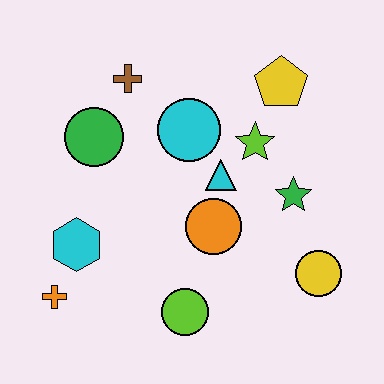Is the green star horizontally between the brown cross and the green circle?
No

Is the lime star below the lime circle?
No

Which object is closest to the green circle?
The brown cross is closest to the green circle.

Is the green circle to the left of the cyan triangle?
Yes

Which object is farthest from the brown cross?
The yellow circle is farthest from the brown cross.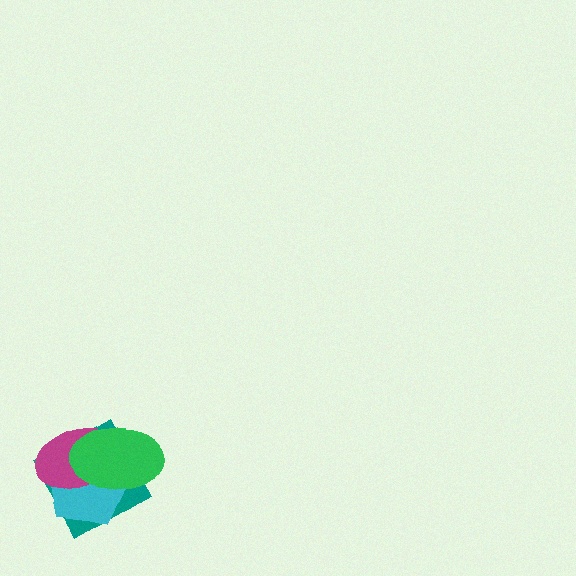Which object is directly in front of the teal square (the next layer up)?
The cyan pentagon is directly in front of the teal square.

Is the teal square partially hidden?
Yes, it is partially covered by another shape.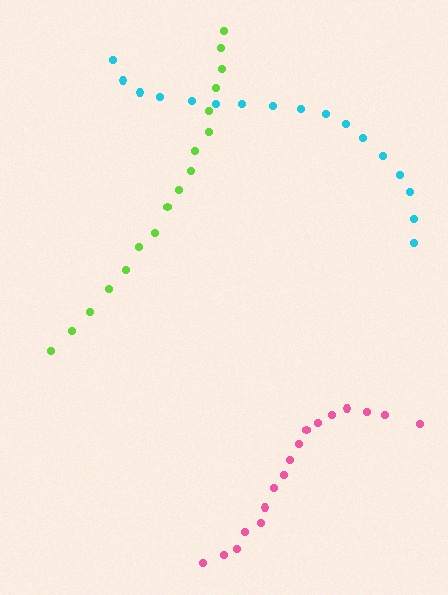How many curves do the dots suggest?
There are 3 distinct paths.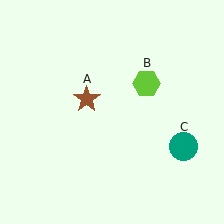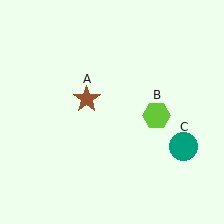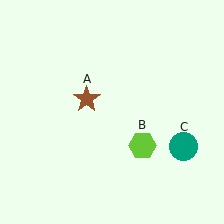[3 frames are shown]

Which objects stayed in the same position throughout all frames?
Brown star (object A) and teal circle (object C) remained stationary.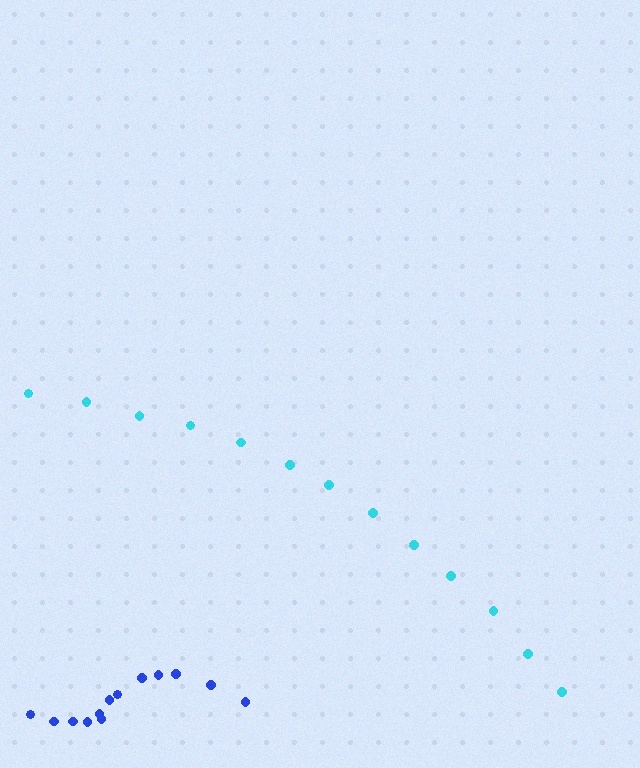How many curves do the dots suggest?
There are 2 distinct paths.